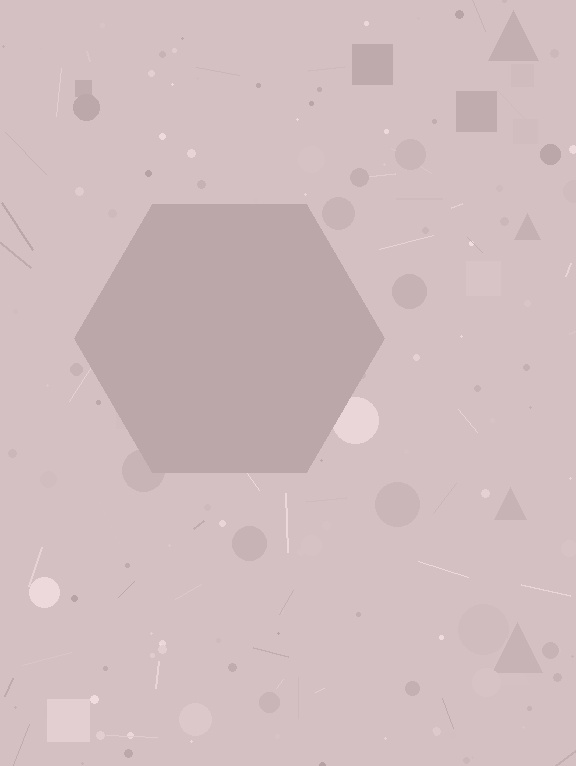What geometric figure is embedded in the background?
A hexagon is embedded in the background.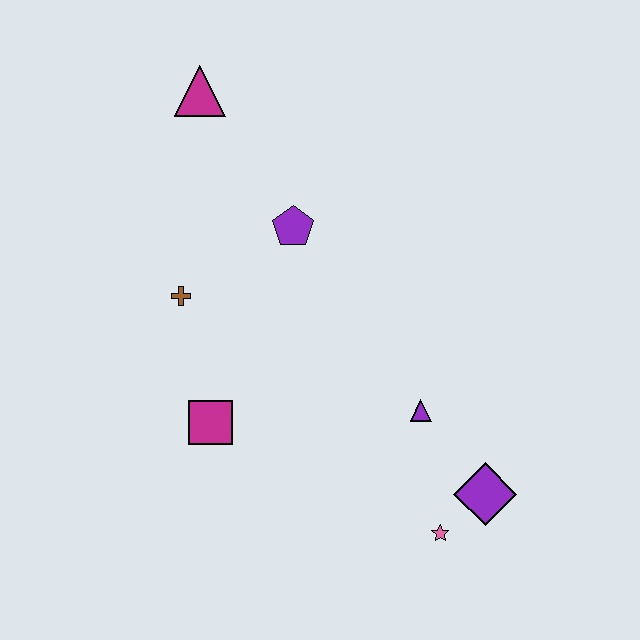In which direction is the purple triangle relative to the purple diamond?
The purple triangle is above the purple diamond.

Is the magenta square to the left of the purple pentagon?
Yes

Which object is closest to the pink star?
The purple diamond is closest to the pink star.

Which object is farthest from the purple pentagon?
The pink star is farthest from the purple pentagon.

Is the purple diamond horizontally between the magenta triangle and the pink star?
No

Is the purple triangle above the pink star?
Yes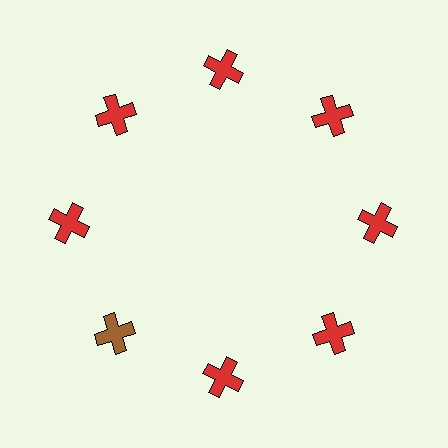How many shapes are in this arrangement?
There are 8 shapes arranged in a ring pattern.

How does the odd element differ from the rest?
It has a different color: brown instead of red.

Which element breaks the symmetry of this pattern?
The brown cross at roughly the 8 o'clock position breaks the symmetry. All other shapes are red crosses.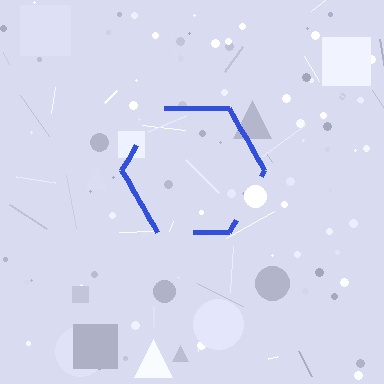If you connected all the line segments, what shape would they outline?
They would outline a hexagon.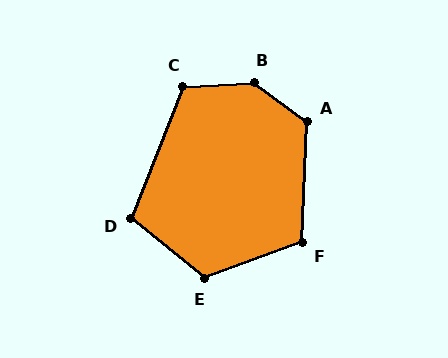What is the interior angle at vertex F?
Approximately 112 degrees (obtuse).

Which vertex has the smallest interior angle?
D, at approximately 107 degrees.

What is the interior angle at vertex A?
Approximately 124 degrees (obtuse).